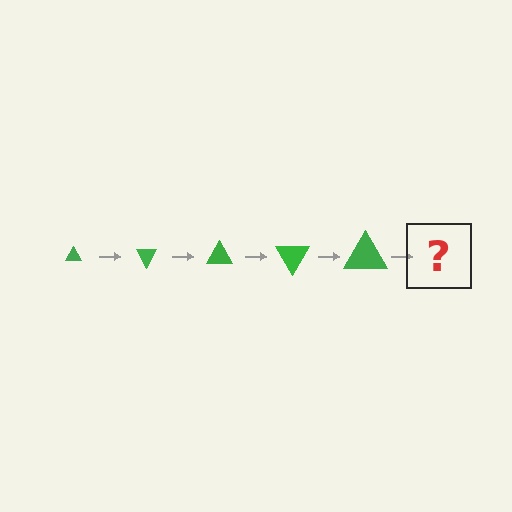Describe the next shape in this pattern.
It should be a triangle, larger than the previous one and rotated 300 degrees from the start.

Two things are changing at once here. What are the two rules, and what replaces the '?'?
The two rules are that the triangle grows larger each step and it rotates 60 degrees each step. The '?' should be a triangle, larger than the previous one and rotated 300 degrees from the start.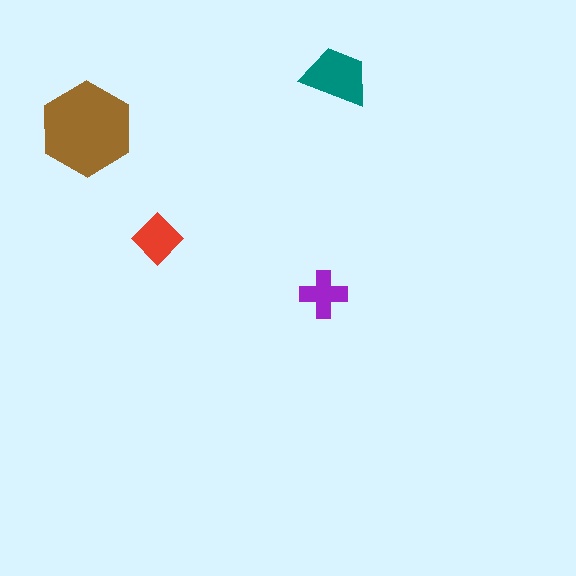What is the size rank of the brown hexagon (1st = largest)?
1st.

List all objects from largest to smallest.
The brown hexagon, the teal trapezoid, the red diamond, the purple cross.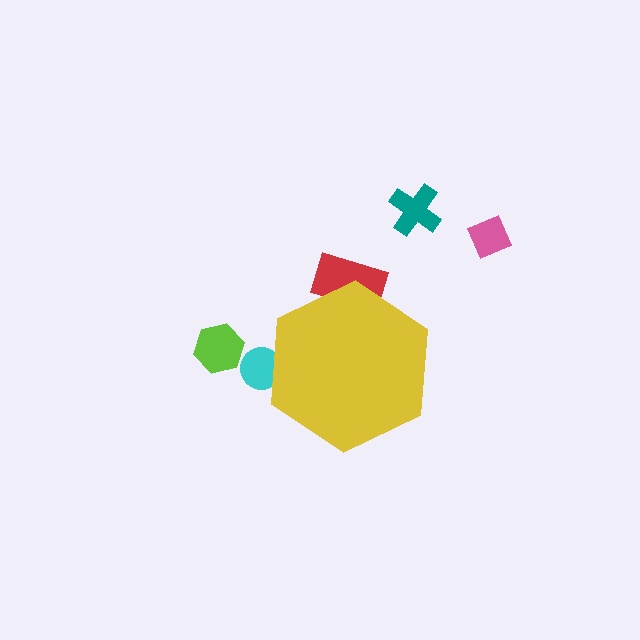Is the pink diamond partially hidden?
No, the pink diamond is fully visible.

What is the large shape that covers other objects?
A yellow hexagon.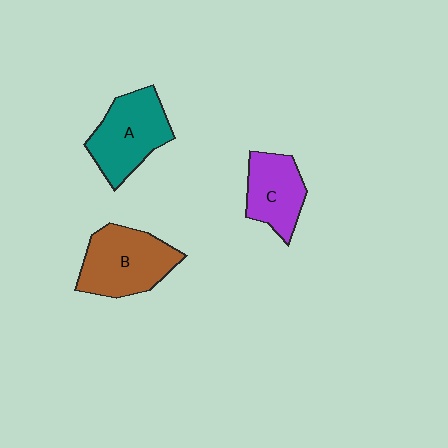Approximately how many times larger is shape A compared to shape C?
Approximately 1.3 times.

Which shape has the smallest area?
Shape C (purple).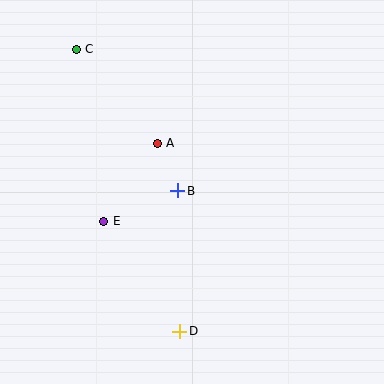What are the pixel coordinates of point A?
Point A is at (157, 143).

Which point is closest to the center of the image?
Point B at (178, 191) is closest to the center.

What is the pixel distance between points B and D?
The distance between B and D is 141 pixels.